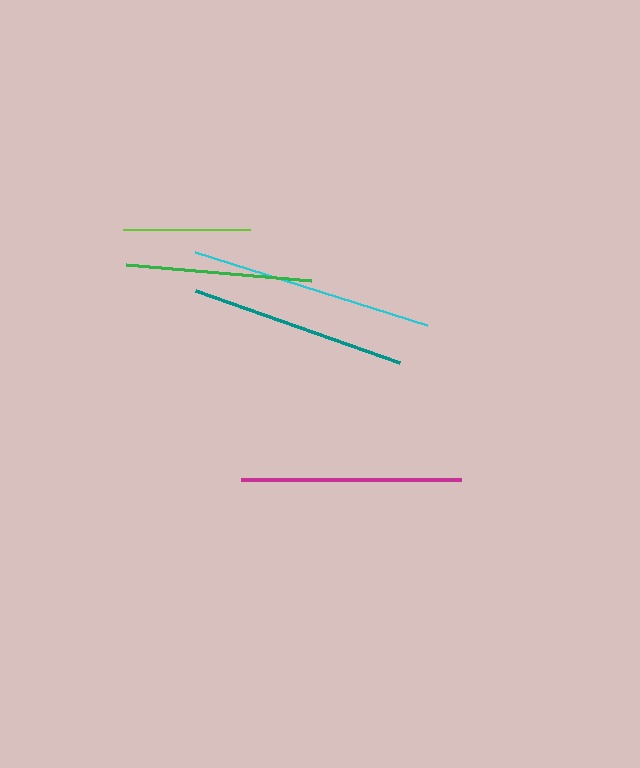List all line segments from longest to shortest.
From longest to shortest: cyan, magenta, teal, green, lime.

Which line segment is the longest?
The cyan line is the longest at approximately 244 pixels.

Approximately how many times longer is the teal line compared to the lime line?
The teal line is approximately 1.7 times the length of the lime line.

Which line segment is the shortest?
The lime line is the shortest at approximately 127 pixels.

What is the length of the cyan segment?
The cyan segment is approximately 244 pixels long.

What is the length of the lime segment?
The lime segment is approximately 127 pixels long.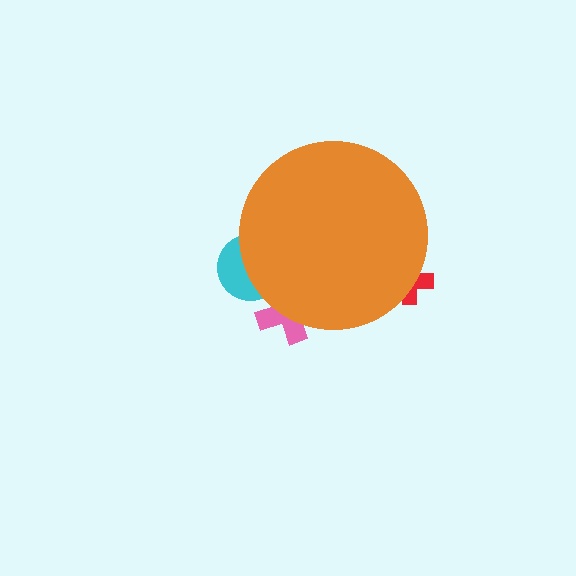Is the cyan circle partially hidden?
Yes, the cyan circle is partially hidden behind the orange circle.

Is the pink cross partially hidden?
Yes, the pink cross is partially hidden behind the orange circle.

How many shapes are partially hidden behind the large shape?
3 shapes are partially hidden.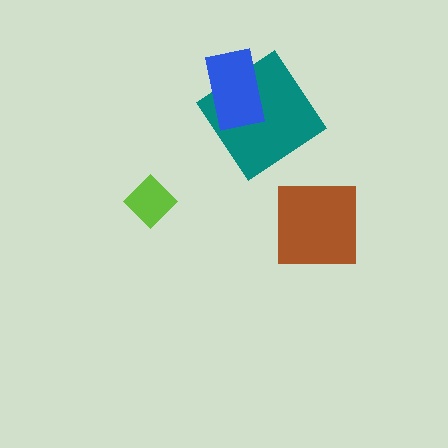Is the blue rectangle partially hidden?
No, no other shape covers it.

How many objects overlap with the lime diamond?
0 objects overlap with the lime diamond.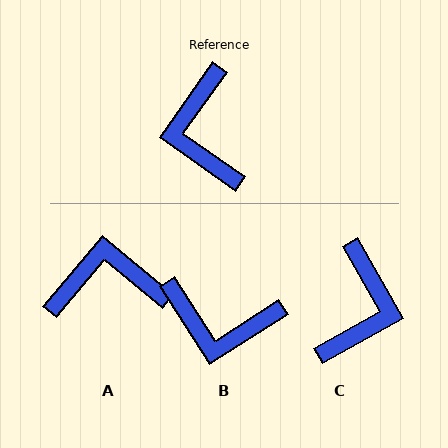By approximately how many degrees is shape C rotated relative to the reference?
Approximately 154 degrees counter-clockwise.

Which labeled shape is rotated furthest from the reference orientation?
C, about 154 degrees away.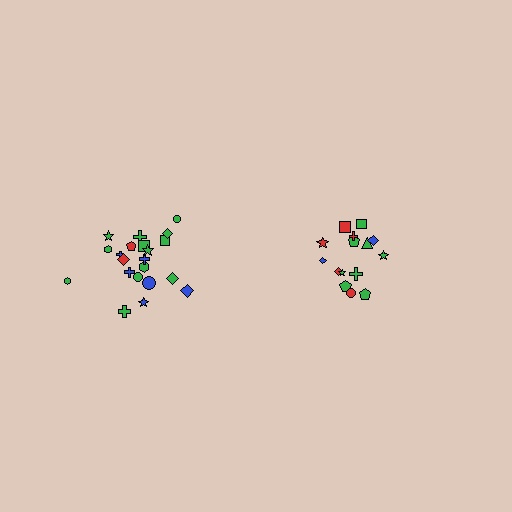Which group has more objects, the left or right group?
The left group.